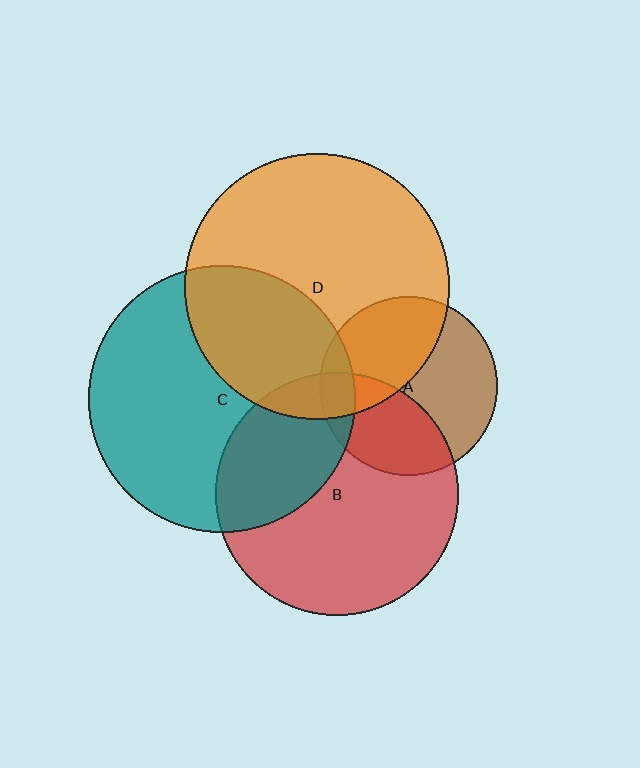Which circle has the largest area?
Circle C (teal).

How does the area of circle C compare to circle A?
Approximately 2.2 times.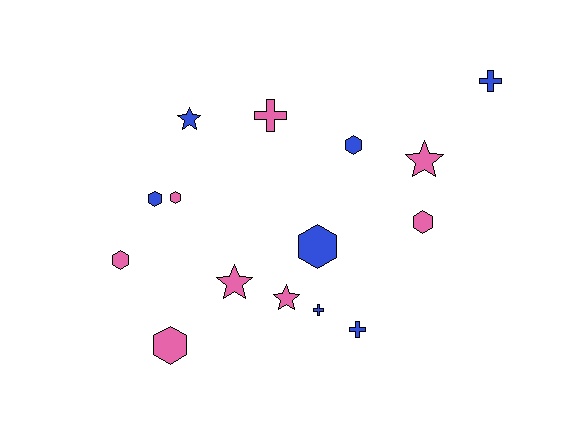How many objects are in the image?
There are 15 objects.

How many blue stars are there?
There is 1 blue star.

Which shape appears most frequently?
Hexagon, with 7 objects.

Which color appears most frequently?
Pink, with 8 objects.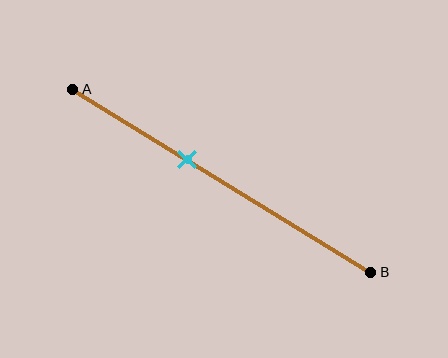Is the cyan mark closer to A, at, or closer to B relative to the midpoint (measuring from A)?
The cyan mark is closer to point A than the midpoint of segment AB.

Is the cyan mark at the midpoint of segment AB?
No, the mark is at about 40% from A, not at the 50% midpoint.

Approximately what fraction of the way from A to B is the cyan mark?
The cyan mark is approximately 40% of the way from A to B.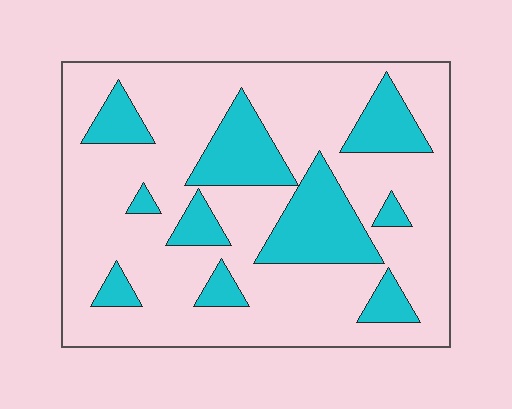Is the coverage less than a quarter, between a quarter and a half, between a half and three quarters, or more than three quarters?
Less than a quarter.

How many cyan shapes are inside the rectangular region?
10.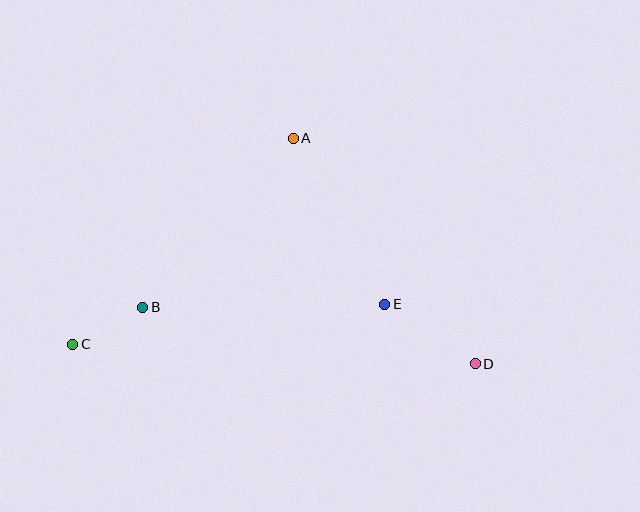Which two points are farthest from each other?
Points C and D are farthest from each other.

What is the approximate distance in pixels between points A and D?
The distance between A and D is approximately 290 pixels.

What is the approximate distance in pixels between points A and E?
The distance between A and E is approximately 190 pixels.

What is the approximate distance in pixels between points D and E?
The distance between D and E is approximately 108 pixels.